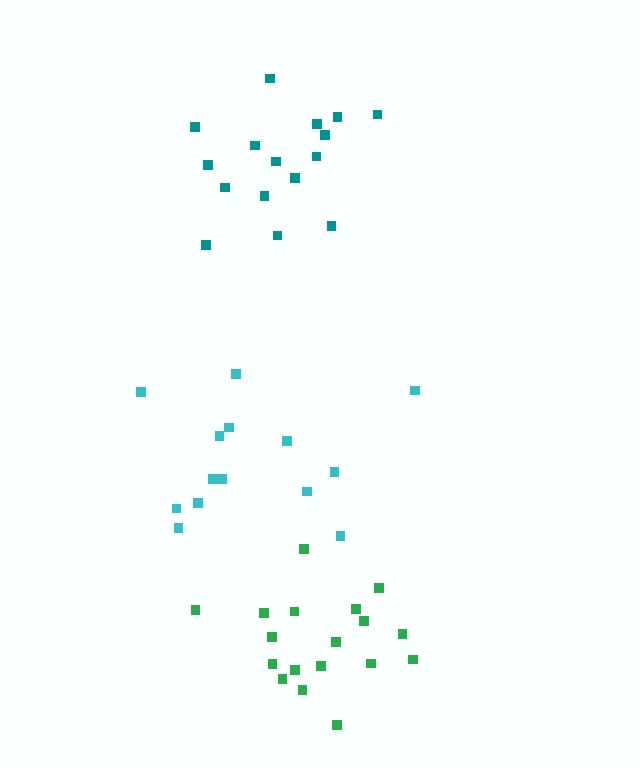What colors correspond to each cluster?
The clusters are colored: green, cyan, teal.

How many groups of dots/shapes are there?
There are 3 groups.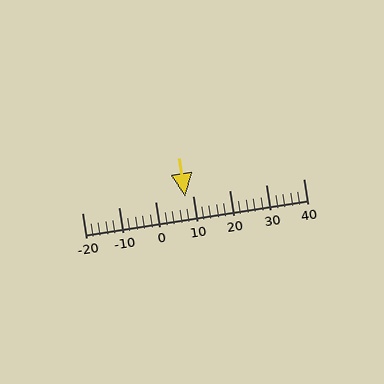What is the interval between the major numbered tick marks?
The major tick marks are spaced 10 units apart.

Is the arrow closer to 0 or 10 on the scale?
The arrow is closer to 10.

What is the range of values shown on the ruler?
The ruler shows values from -20 to 40.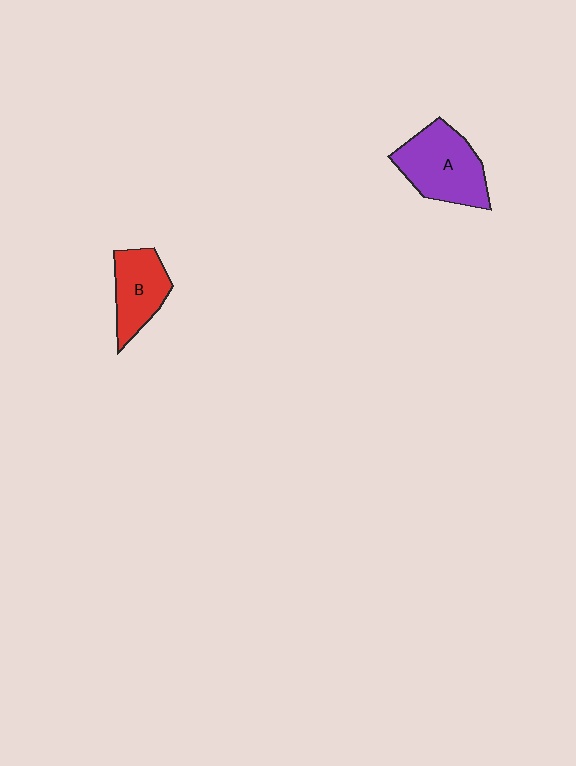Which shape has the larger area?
Shape A (purple).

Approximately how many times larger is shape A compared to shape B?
Approximately 1.4 times.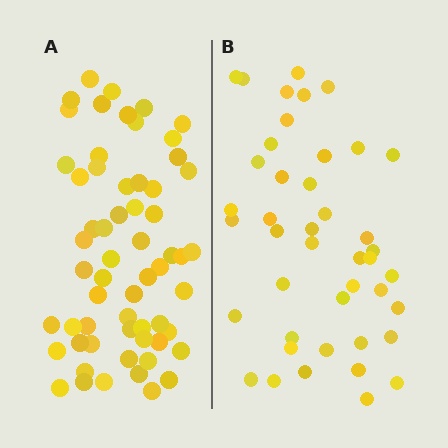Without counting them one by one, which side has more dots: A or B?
Region A (the left region) has more dots.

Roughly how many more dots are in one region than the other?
Region A has approximately 15 more dots than region B.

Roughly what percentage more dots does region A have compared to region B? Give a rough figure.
About 40% more.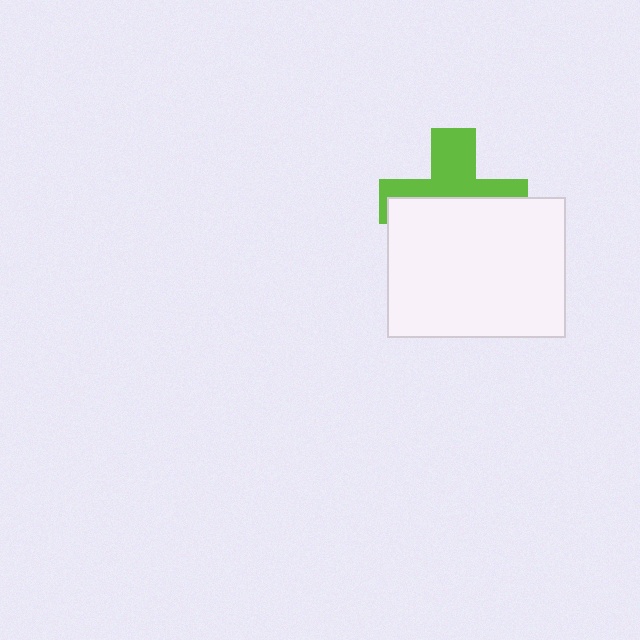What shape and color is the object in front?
The object in front is a white rectangle.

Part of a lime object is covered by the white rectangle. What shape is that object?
It is a cross.